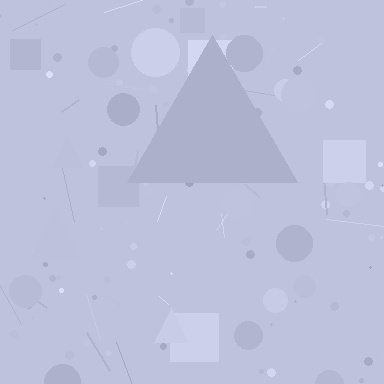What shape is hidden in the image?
A triangle is hidden in the image.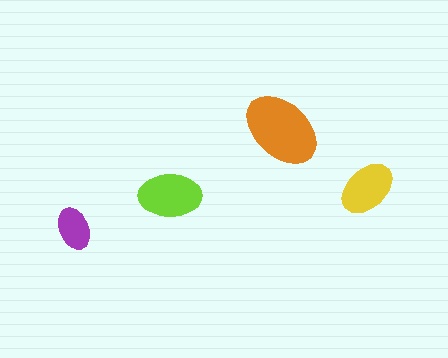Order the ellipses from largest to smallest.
the orange one, the lime one, the yellow one, the purple one.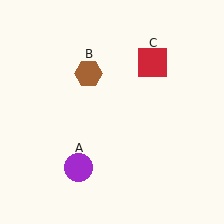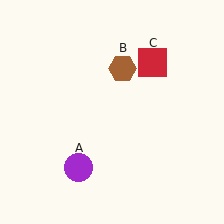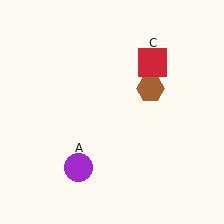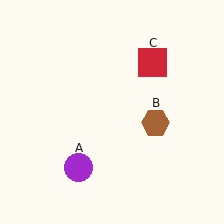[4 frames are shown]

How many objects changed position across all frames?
1 object changed position: brown hexagon (object B).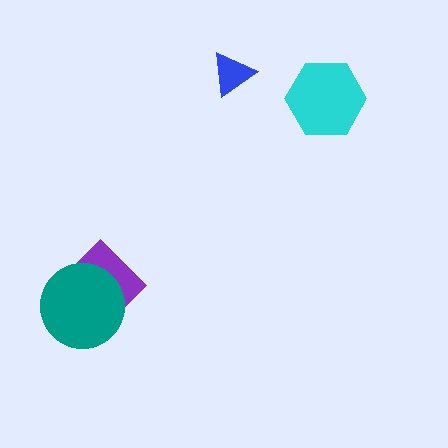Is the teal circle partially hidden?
No, no other shape covers it.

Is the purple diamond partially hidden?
Yes, it is partially covered by another shape.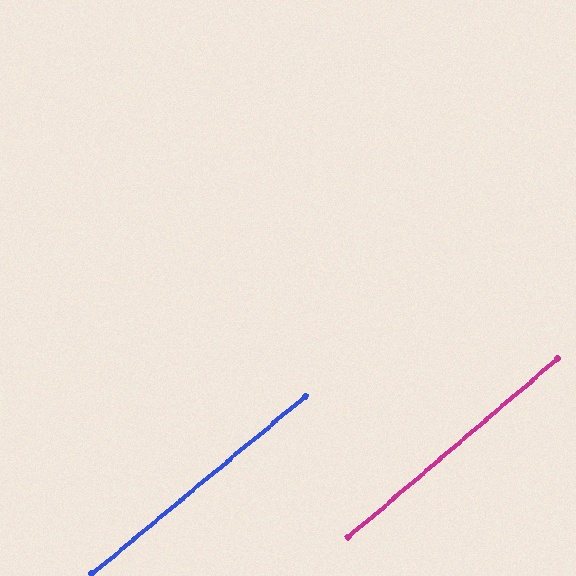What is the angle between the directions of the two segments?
Approximately 1 degree.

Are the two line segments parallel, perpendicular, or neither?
Parallel — their directions differ by only 0.8°.